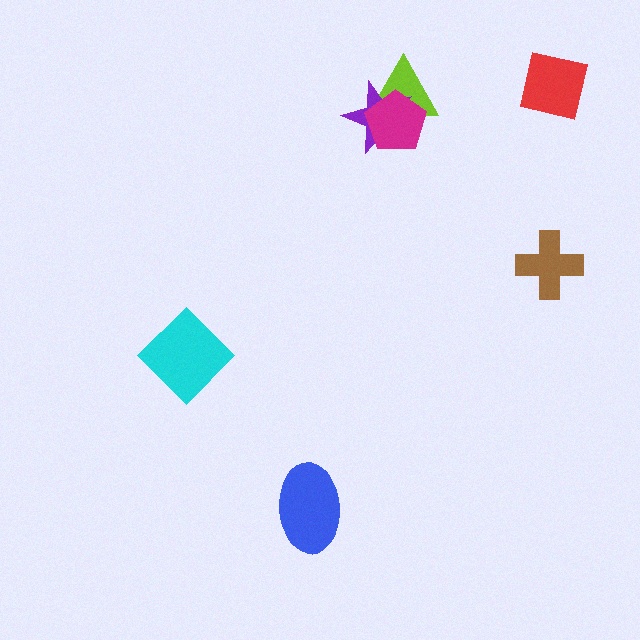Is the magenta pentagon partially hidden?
No, no other shape covers it.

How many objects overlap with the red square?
0 objects overlap with the red square.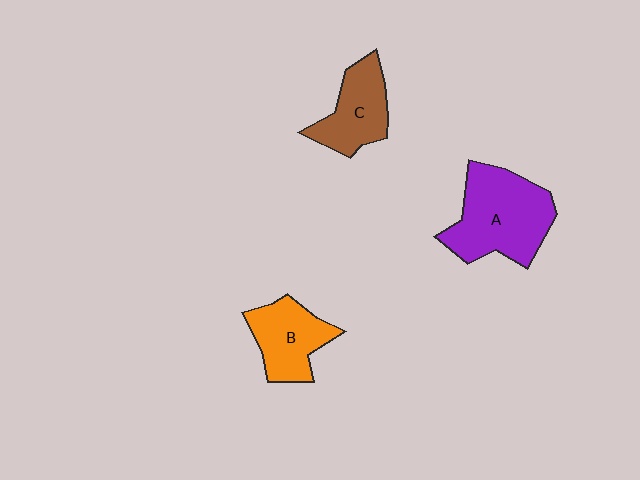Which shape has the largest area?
Shape A (purple).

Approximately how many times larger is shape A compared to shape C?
Approximately 1.6 times.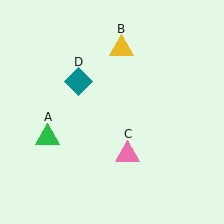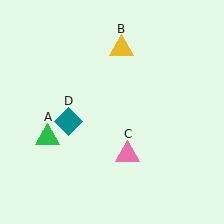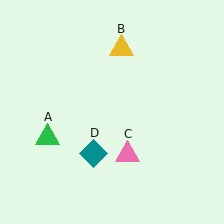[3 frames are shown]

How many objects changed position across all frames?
1 object changed position: teal diamond (object D).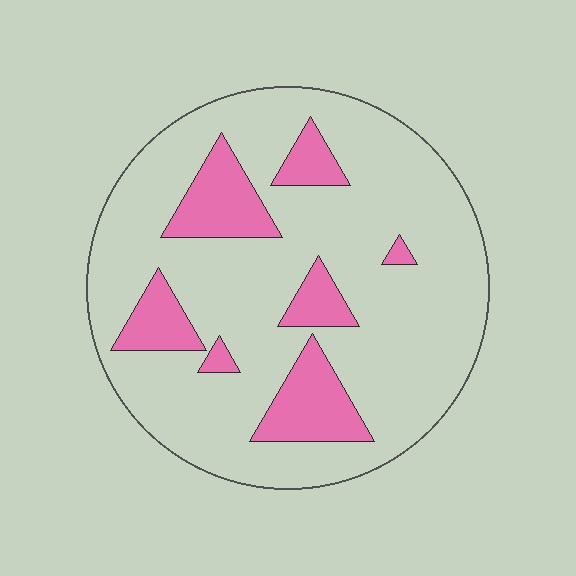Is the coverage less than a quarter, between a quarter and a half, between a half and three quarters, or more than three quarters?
Less than a quarter.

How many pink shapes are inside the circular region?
7.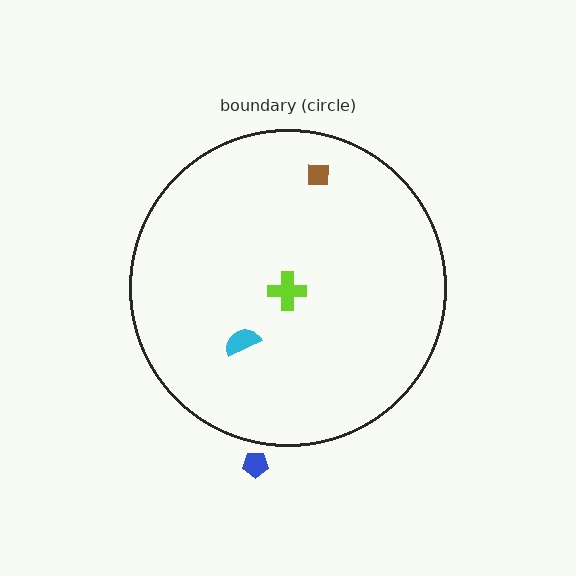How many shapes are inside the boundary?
3 inside, 1 outside.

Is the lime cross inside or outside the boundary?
Inside.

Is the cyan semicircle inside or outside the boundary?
Inside.